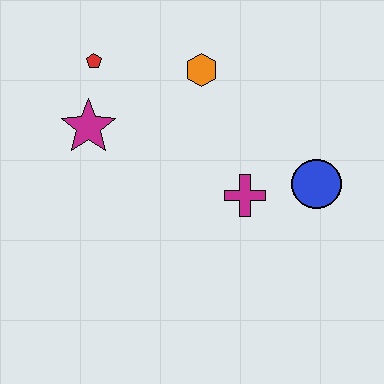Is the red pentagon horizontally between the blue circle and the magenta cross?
No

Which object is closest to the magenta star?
The red pentagon is closest to the magenta star.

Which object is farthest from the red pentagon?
The blue circle is farthest from the red pentagon.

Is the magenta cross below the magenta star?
Yes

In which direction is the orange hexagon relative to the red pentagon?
The orange hexagon is to the right of the red pentagon.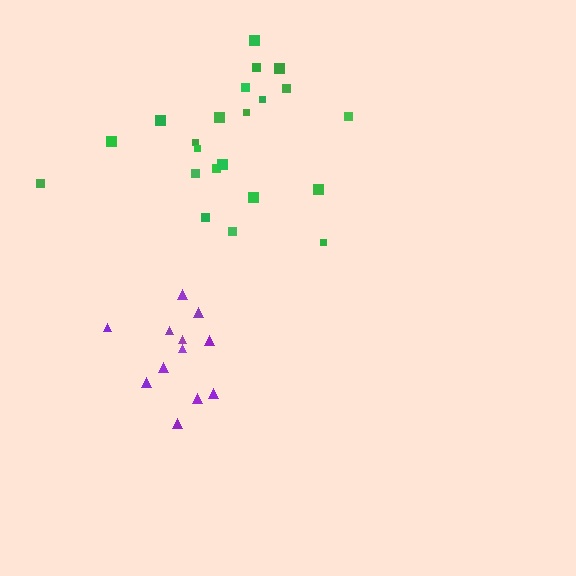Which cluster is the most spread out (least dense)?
Green.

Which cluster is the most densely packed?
Purple.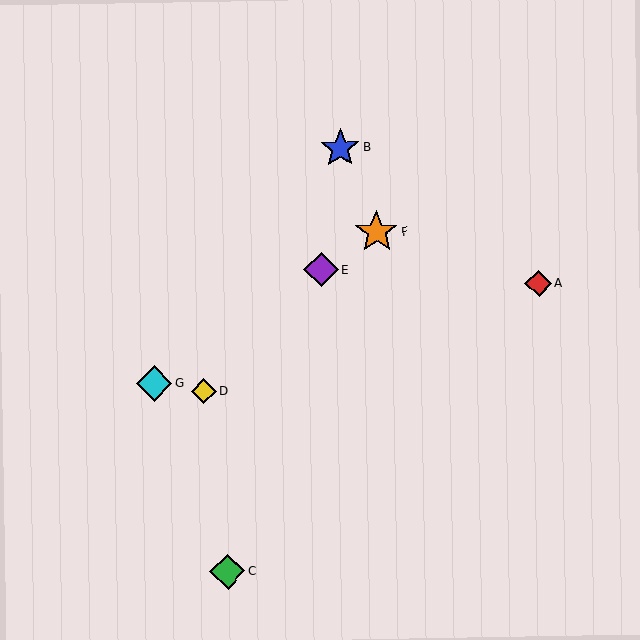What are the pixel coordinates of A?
Object A is at (538, 283).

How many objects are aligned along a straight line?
3 objects (E, F, G) are aligned along a straight line.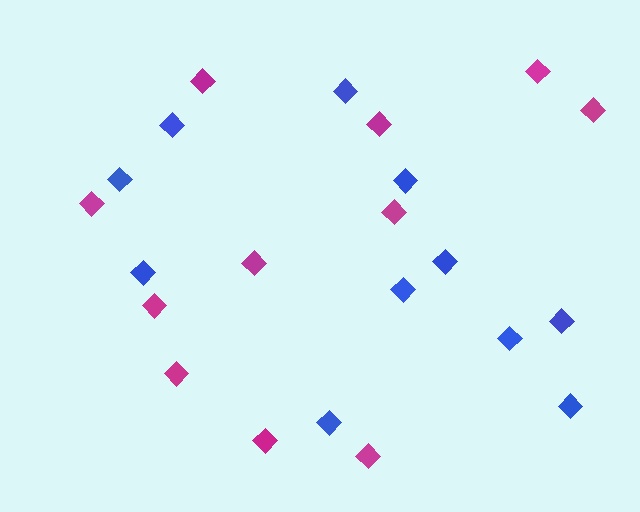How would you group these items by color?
There are 2 groups: one group of blue diamonds (11) and one group of magenta diamonds (11).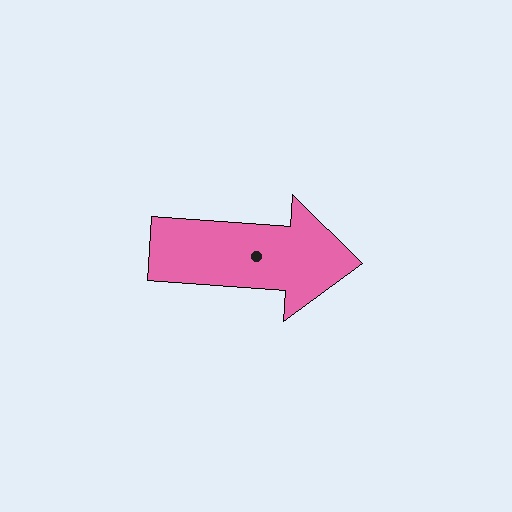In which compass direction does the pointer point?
East.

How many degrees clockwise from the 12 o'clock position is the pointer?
Approximately 94 degrees.